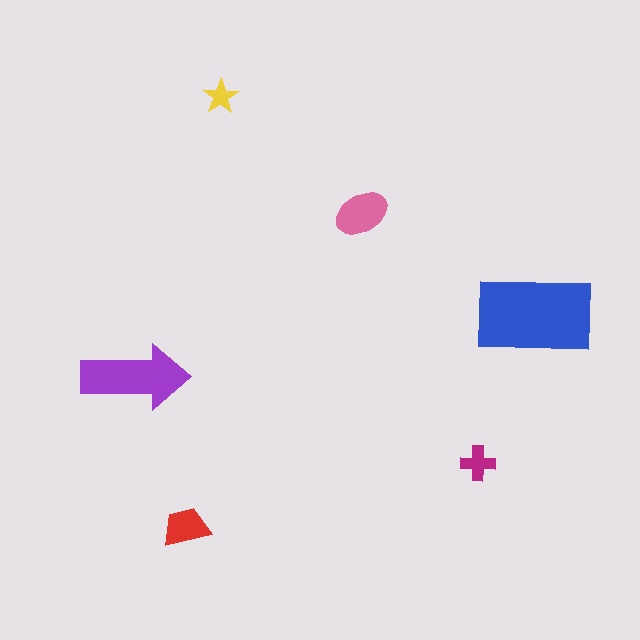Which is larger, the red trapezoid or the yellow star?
The red trapezoid.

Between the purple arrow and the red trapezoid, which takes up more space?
The purple arrow.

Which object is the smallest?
The yellow star.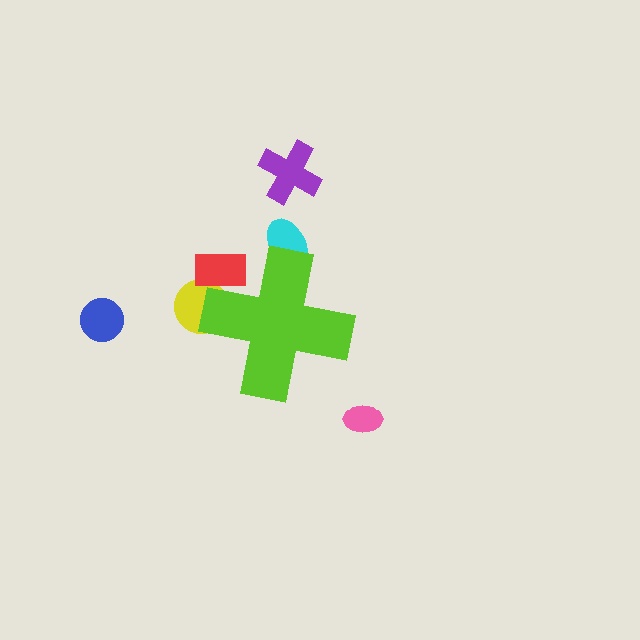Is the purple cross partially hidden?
No, the purple cross is fully visible.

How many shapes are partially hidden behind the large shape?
3 shapes are partially hidden.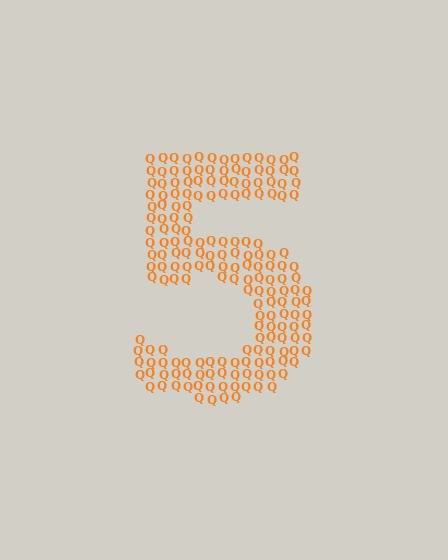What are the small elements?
The small elements are letter Q's.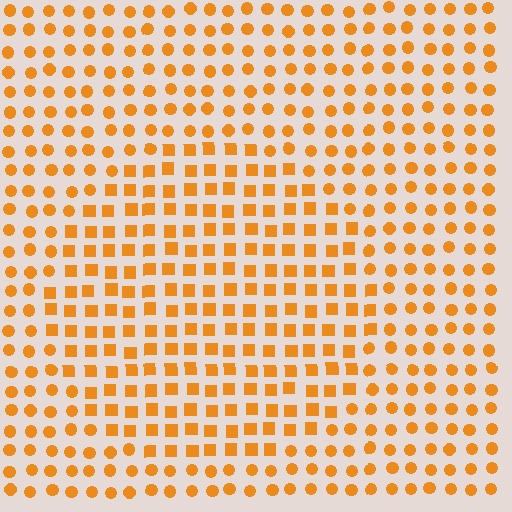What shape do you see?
I see a circle.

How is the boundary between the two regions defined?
The boundary is defined by a change in element shape: squares inside vs. circles outside. All elements share the same color and spacing.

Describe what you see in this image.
The image is filled with small orange elements arranged in a uniform grid. A circle-shaped region contains squares, while the surrounding area contains circles. The boundary is defined purely by the change in element shape.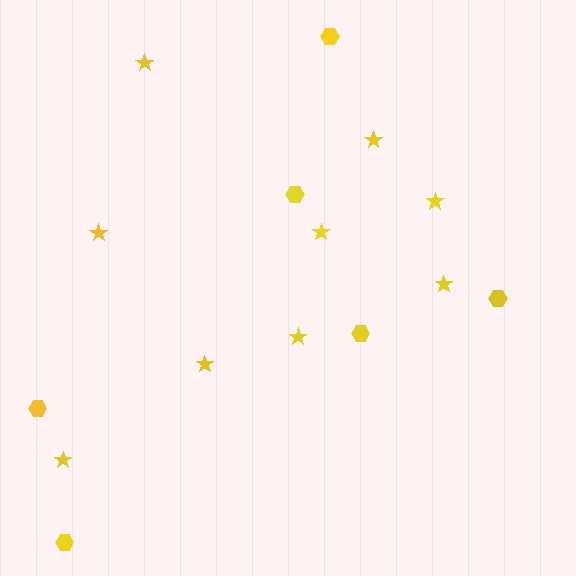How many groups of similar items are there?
There are 2 groups: one group of hexagons (6) and one group of stars (9).